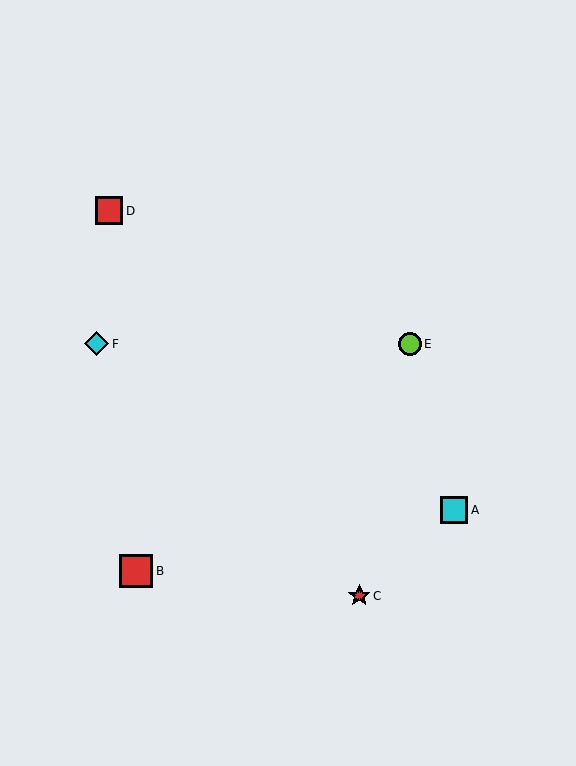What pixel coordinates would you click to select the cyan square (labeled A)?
Click at (454, 510) to select the cyan square A.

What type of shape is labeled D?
Shape D is a red square.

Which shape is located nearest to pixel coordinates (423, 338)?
The lime circle (labeled E) at (410, 344) is nearest to that location.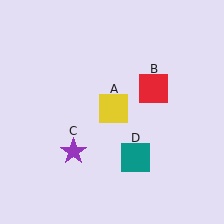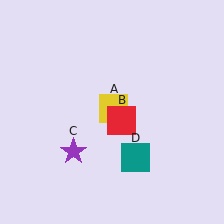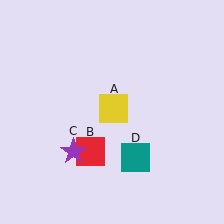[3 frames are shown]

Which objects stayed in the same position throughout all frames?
Yellow square (object A) and purple star (object C) and teal square (object D) remained stationary.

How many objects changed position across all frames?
1 object changed position: red square (object B).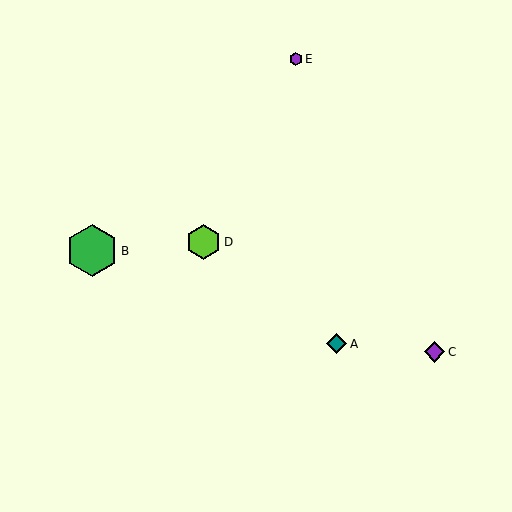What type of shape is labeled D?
Shape D is a lime hexagon.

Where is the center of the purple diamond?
The center of the purple diamond is at (435, 352).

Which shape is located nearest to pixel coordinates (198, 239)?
The lime hexagon (labeled D) at (203, 242) is nearest to that location.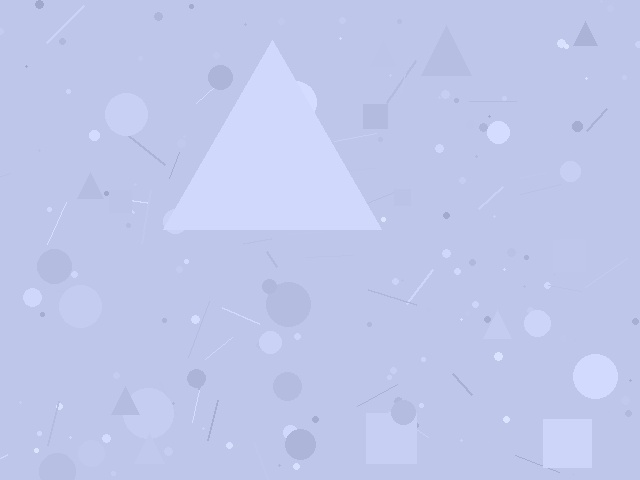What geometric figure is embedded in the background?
A triangle is embedded in the background.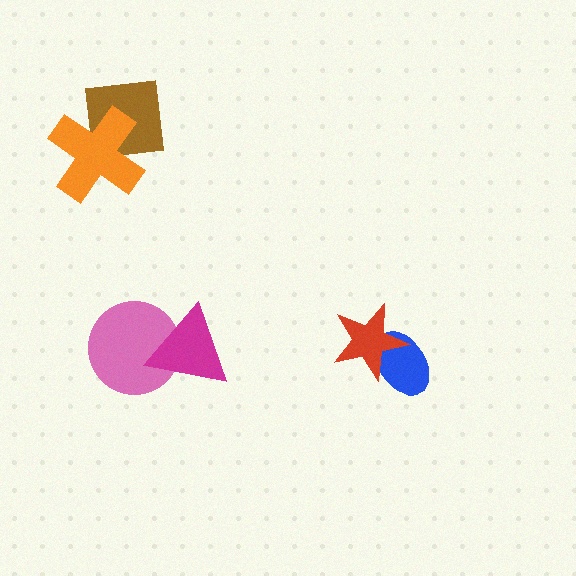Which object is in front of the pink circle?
The magenta triangle is in front of the pink circle.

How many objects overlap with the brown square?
1 object overlaps with the brown square.